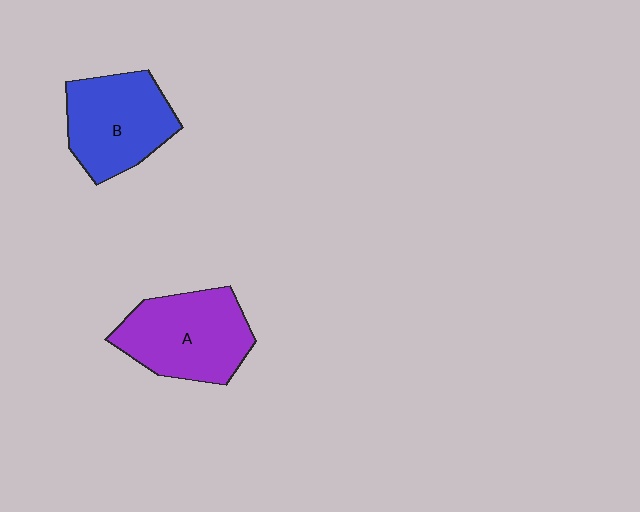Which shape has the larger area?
Shape A (purple).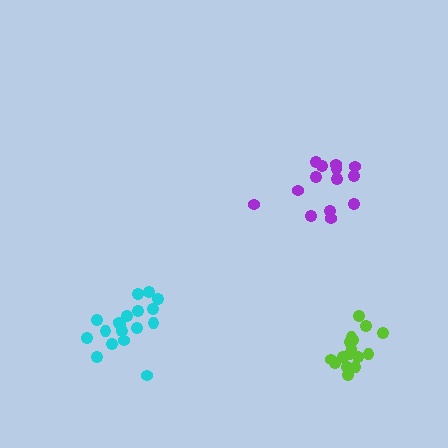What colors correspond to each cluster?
The clusters are colored: cyan, lime, purple.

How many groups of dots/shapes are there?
There are 3 groups.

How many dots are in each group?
Group 1: 18 dots, Group 2: 16 dots, Group 3: 14 dots (48 total).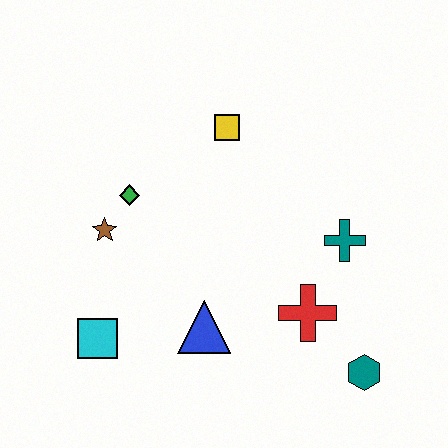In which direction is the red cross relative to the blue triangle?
The red cross is to the right of the blue triangle.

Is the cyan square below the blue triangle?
Yes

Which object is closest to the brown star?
The green diamond is closest to the brown star.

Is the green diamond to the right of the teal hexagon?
No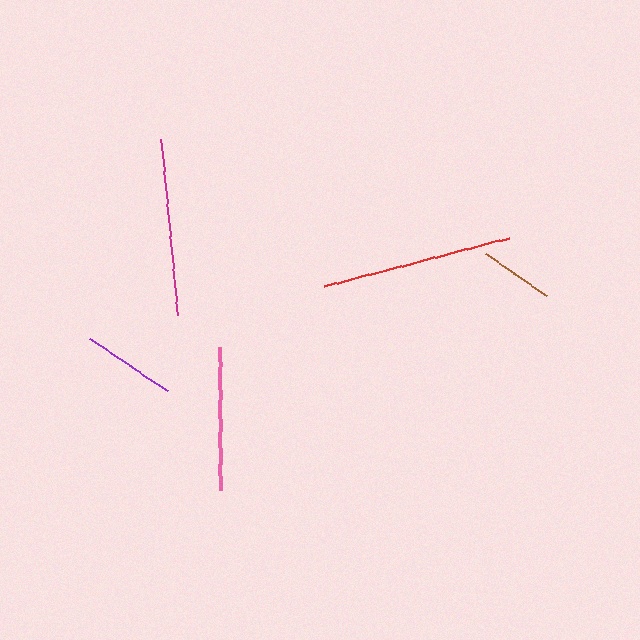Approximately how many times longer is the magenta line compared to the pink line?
The magenta line is approximately 1.2 times the length of the pink line.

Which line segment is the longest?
The red line is the longest at approximately 191 pixels.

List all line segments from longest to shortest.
From longest to shortest: red, magenta, pink, purple, brown.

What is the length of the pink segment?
The pink segment is approximately 143 pixels long.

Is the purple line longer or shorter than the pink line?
The pink line is longer than the purple line.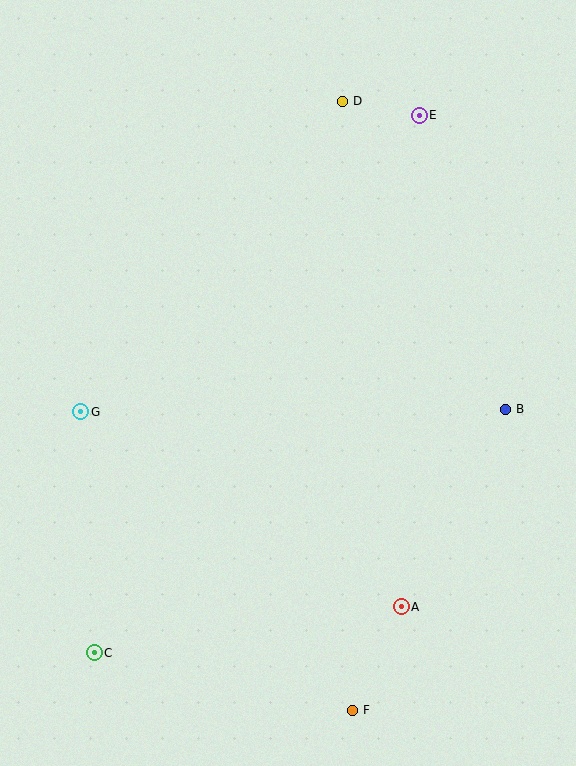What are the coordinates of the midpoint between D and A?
The midpoint between D and A is at (372, 354).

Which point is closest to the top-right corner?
Point E is closest to the top-right corner.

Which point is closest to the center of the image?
Point G at (81, 412) is closest to the center.